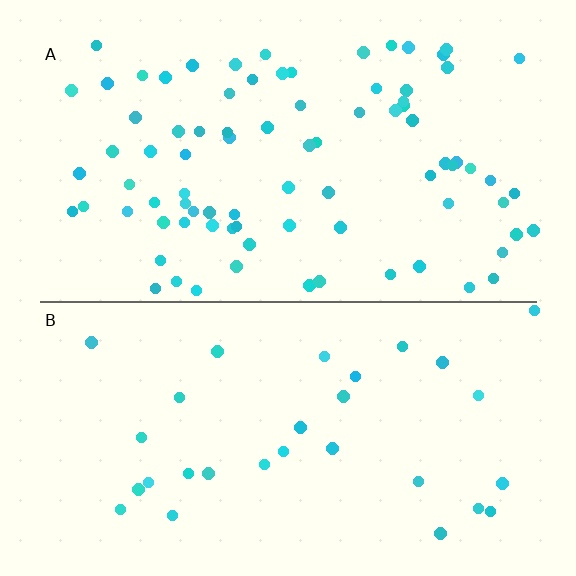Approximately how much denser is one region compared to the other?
Approximately 2.8× — region A over region B.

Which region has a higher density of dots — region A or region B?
A (the top).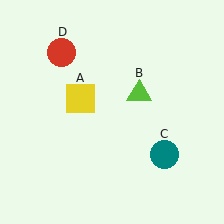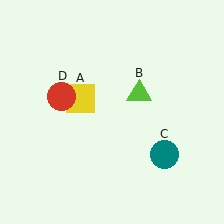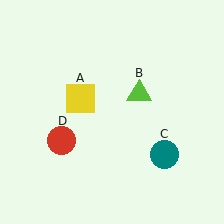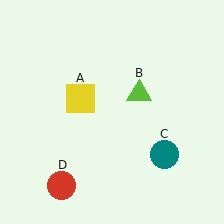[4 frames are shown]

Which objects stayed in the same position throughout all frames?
Yellow square (object A) and lime triangle (object B) and teal circle (object C) remained stationary.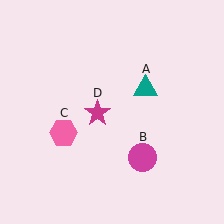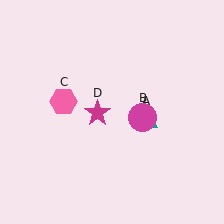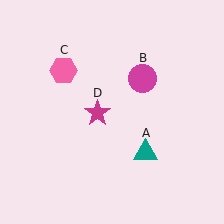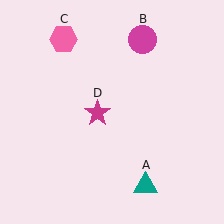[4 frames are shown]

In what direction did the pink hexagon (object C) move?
The pink hexagon (object C) moved up.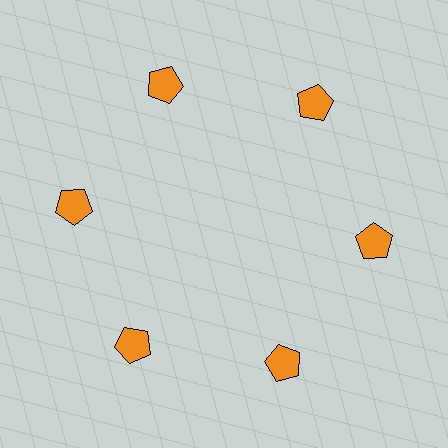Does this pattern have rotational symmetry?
Yes, this pattern has 6-fold rotational symmetry. It looks the same after rotating 60 degrees around the center.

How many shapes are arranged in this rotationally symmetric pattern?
There are 6 shapes, arranged in 6 groups of 1.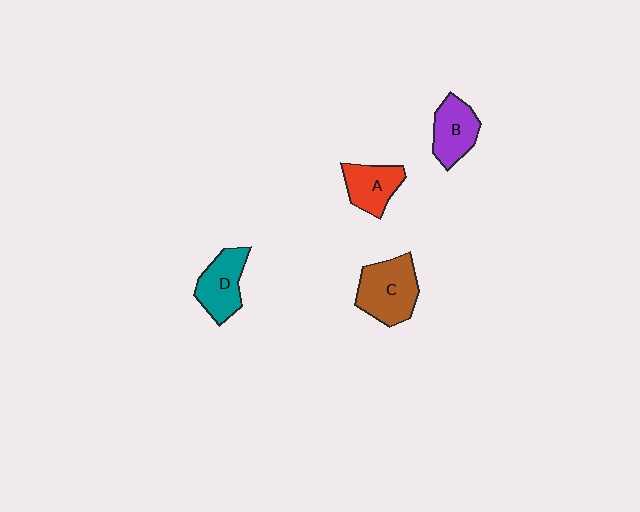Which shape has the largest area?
Shape C (brown).